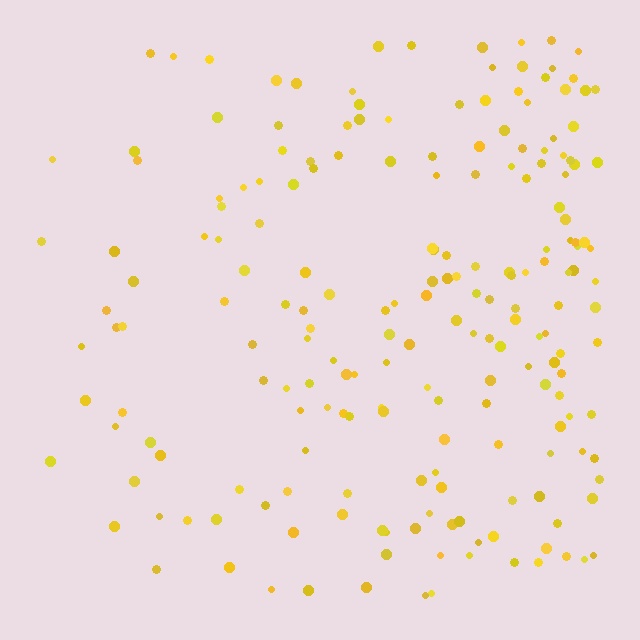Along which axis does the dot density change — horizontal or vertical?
Horizontal.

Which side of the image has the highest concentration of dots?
The right.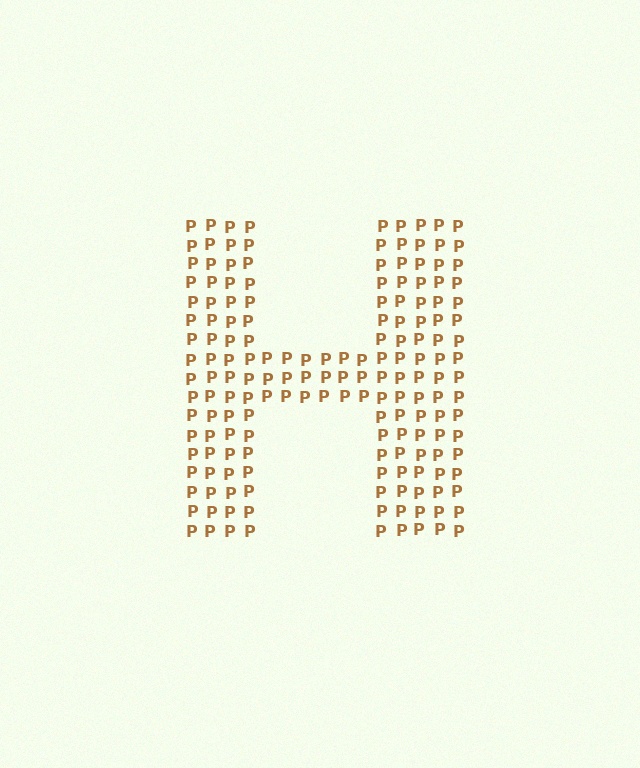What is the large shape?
The large shape is the letter H.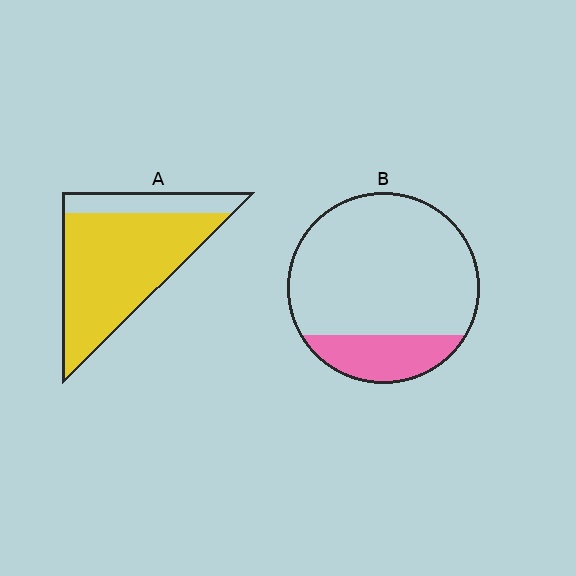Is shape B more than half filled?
No.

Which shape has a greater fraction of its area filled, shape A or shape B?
Shape A.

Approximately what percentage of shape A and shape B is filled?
A is approximately 80% and B is approximately 20%.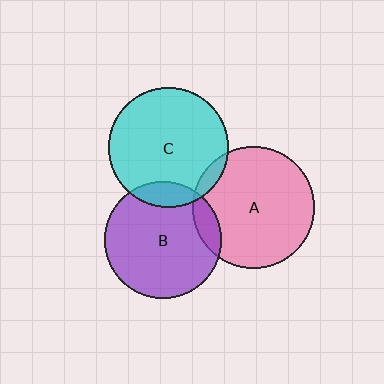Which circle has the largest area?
Circle A (pink).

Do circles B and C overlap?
Yes.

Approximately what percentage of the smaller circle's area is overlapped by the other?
Approximately 10%.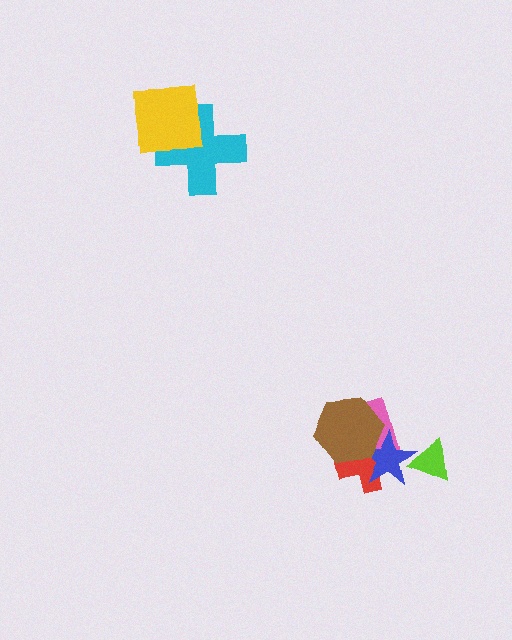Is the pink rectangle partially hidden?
Yes, it is partially covered by another shape.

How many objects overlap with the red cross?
3 objects overlap with the red cross.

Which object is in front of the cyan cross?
The yellow square is in front of the cyan cross.